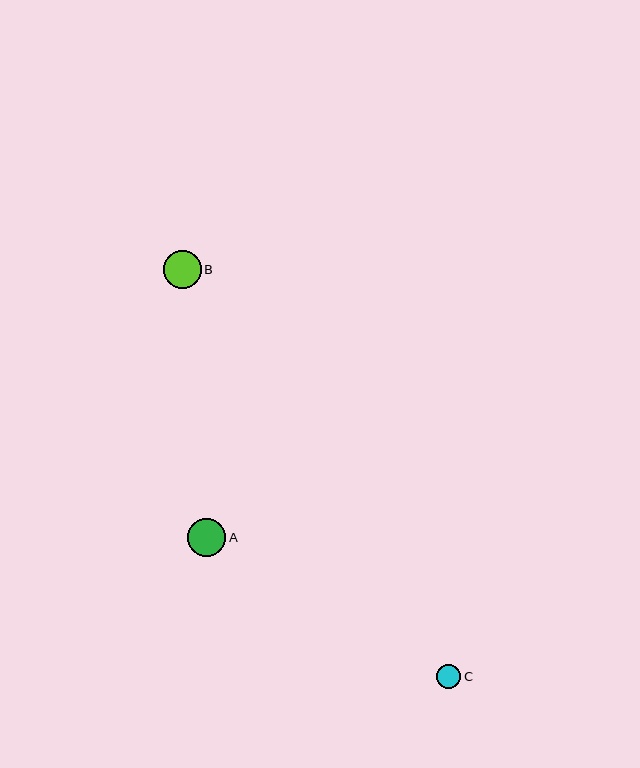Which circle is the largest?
Circle A is the largest with a size of approximately 39 pixels.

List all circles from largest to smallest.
From largest to smallest: A, B, C.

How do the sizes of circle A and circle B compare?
Circle A and circle B are approximately the same size.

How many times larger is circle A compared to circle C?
Circle A is approximately 1.6 times the size of circle C.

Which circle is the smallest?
Circle C is the smallest with a size of approximately 25 pixels.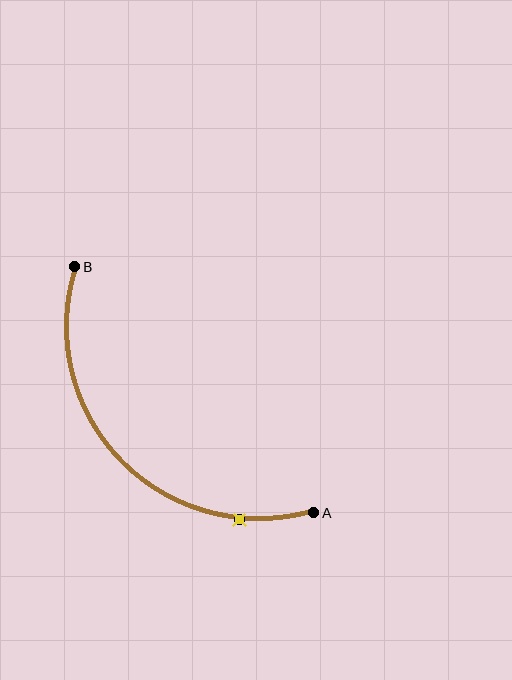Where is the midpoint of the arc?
The arc midpoint is the point on the curve farthest from the straight line joining A and B. It sits below and to the left of that line.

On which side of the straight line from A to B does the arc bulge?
The arc bulges below and to the left of the straight line connecting A and B.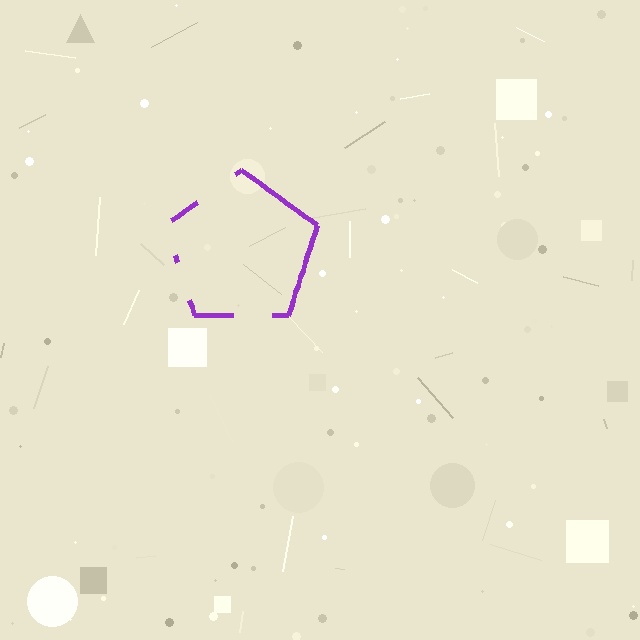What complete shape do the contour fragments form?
The contour fragments form a pentagon.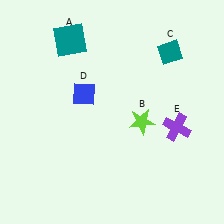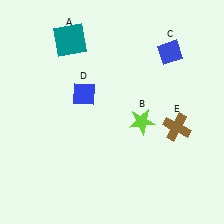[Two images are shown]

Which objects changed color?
C changed from teal to blue. E changed from purple to brown.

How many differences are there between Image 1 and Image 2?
There are 2 differences between the two images.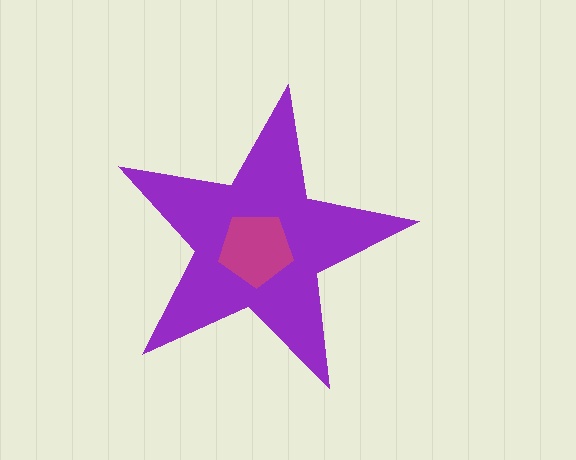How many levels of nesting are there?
2.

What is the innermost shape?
The magenta pentagon.